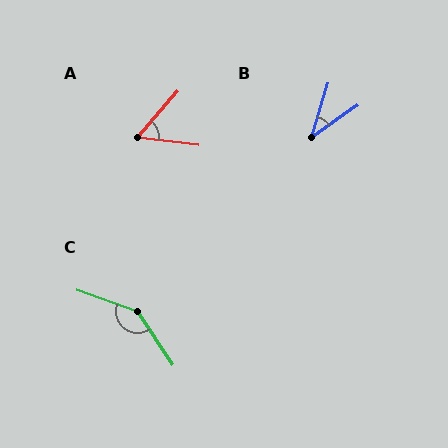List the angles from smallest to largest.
B (38°), A (56°), C (143°).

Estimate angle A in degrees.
Approximately 56 degrees.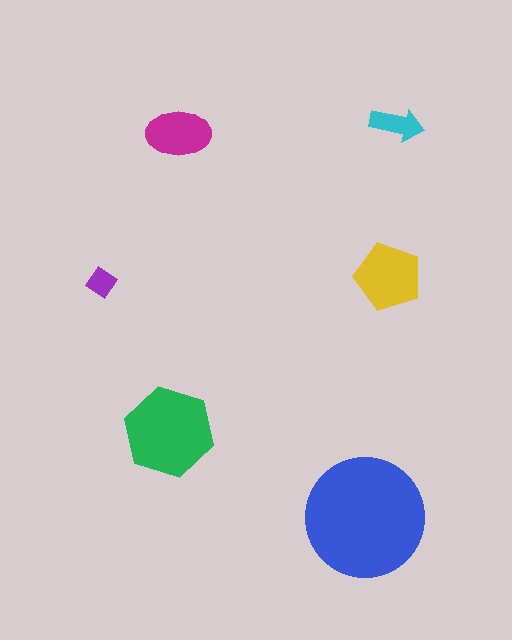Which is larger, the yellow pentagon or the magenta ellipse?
The yellow pentagon.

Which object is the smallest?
The purple diamond.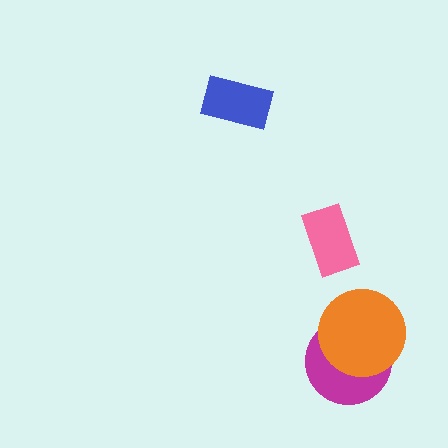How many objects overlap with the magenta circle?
1 object overlaps with the magenta circle.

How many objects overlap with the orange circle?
1 object overlaps with the orange circle.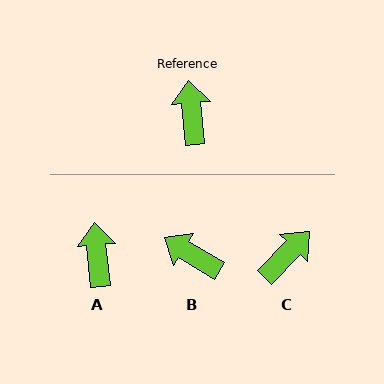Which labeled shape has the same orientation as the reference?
A.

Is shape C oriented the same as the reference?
No, it is off by about 50 degrees.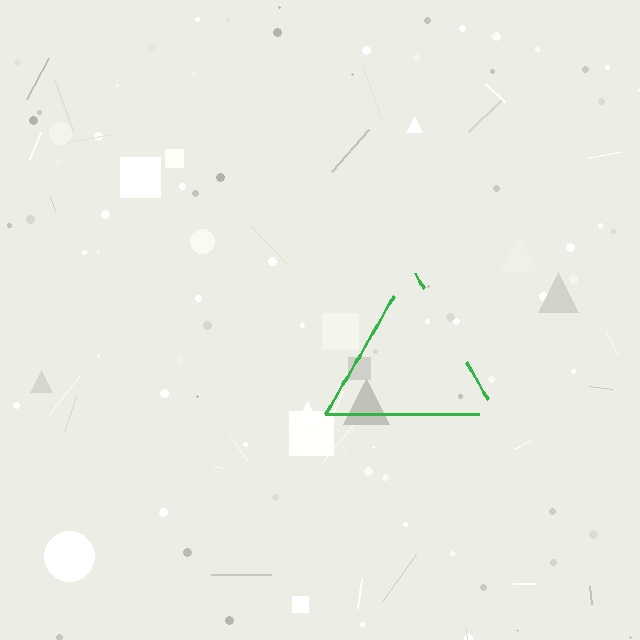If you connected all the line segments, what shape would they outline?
They would outline a triangle.